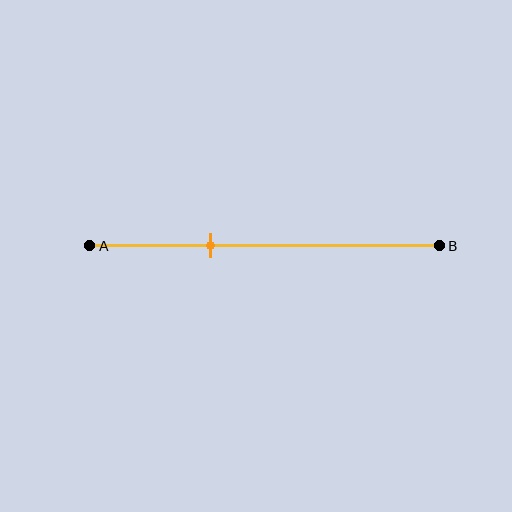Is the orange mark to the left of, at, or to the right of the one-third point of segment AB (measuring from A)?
The orange mark is approximately at the one-third point of segment AB.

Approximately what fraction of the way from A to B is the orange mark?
The orange mark is approximately 35% of the way from A to B.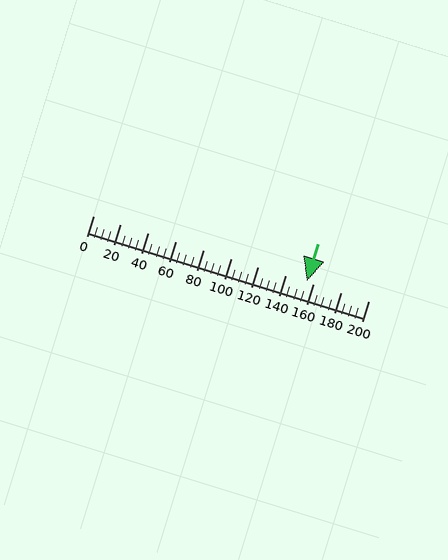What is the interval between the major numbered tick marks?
The major tick marks are spaced 20 units apart.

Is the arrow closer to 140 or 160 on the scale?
The arrow is closer to 160.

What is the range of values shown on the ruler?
The ruler shows values from 0 to 200.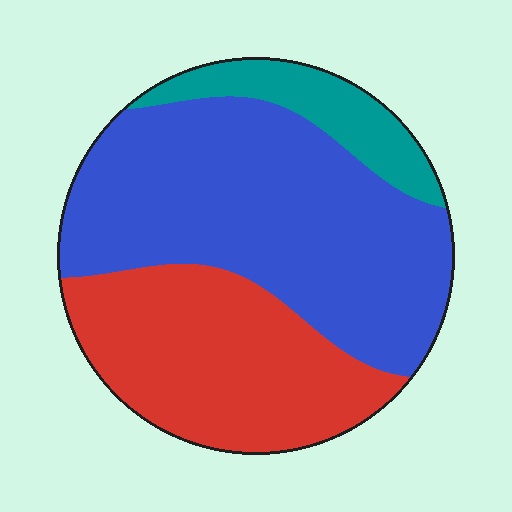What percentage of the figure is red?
Red takes up about one third (1/3) of the figure.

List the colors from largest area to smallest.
From largest to smallest: blue, red, teal.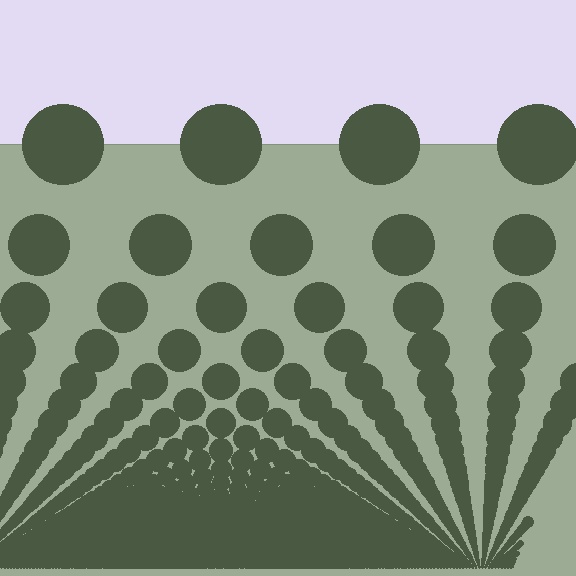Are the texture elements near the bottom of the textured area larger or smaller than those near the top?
Smaller. The gradient is inverted — elements near the bottom are smaller and denser.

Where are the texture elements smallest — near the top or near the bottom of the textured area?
Near the bottom.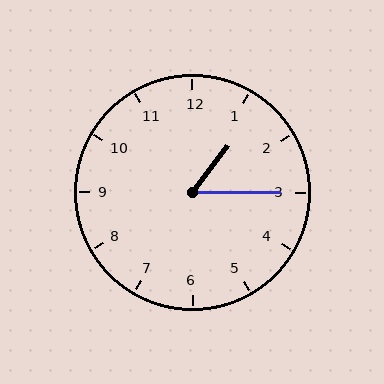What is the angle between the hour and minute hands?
Approximately 52 degrees.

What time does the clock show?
1:15.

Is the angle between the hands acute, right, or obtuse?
It is acute.